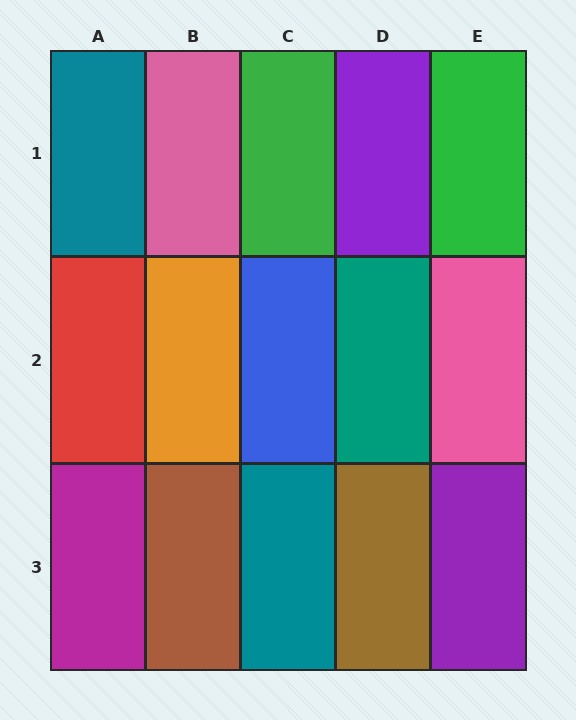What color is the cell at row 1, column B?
Pink.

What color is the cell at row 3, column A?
Magenta.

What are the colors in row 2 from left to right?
Red, orange, blue, teal, pink.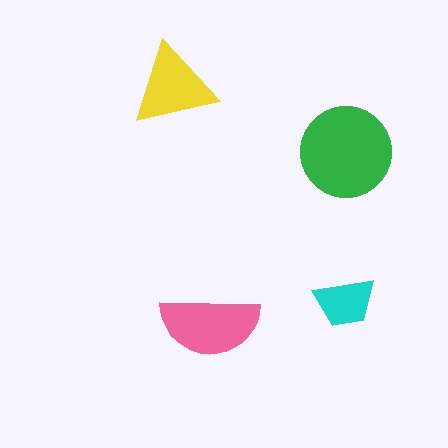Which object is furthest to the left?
The yellow triangle is leftmost.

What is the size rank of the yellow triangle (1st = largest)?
3rd.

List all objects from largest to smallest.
The green circle, the pink semicircle, the yellow triangle, the cyan trapezoid.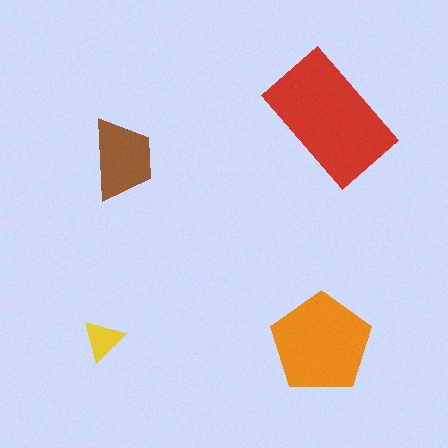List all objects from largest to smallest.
The red rectangle, the orange pentagon, the brown trapezoid, the yellow triangle.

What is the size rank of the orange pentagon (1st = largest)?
2nd.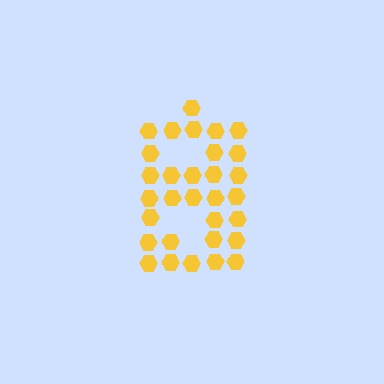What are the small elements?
The small elements are hexagons.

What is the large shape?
The large shape is the digit 8.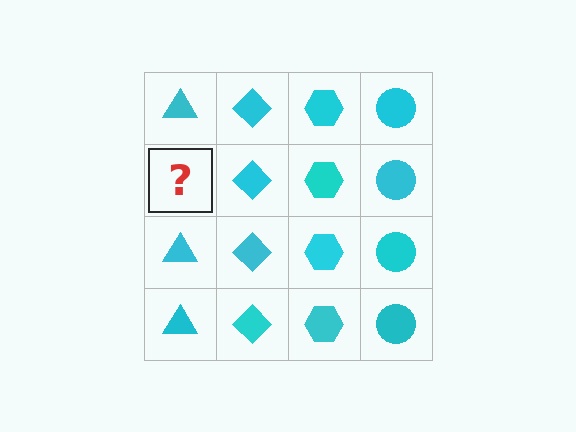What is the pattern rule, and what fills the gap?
The rule is that each column has a consistent shape. The gap should be filled with a cyan triangle.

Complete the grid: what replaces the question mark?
The question mark should be replaced with a cyan triangle.